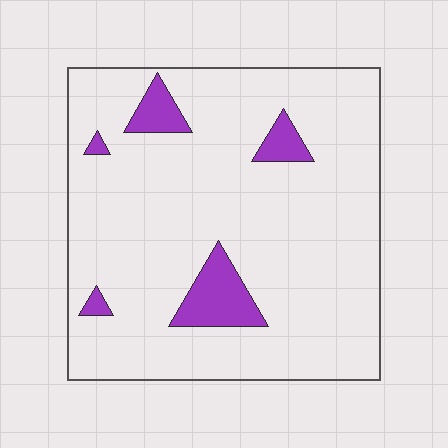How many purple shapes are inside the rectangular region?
5.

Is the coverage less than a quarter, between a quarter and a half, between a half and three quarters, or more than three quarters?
Less than a quarter.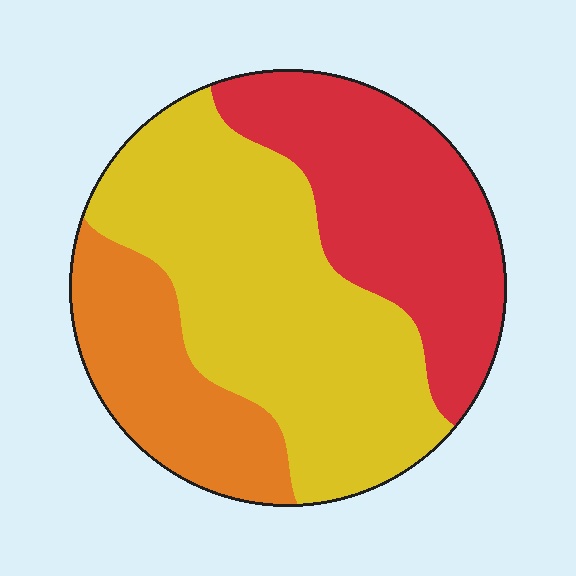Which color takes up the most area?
Yellow, at roughly 50%.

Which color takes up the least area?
Orange, at roughly 20%.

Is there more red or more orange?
Red.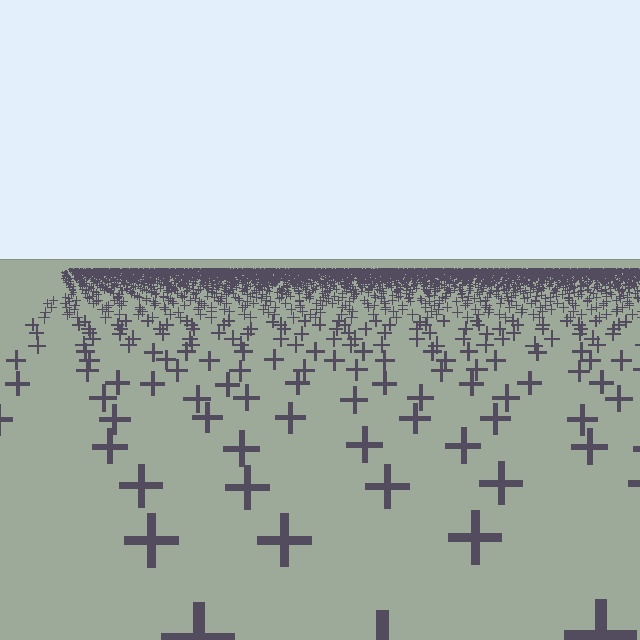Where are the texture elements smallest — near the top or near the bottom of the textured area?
Near the top.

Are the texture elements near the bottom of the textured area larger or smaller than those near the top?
Larger. Near the bottom, elements are closer to the viewer and appear at a bigger on-screen size.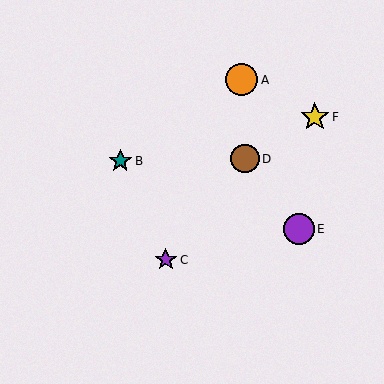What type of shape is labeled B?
Shape B is a teal star.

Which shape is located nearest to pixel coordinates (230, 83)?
The orange circle (labeled A) at (242, 80) is nearest to that location.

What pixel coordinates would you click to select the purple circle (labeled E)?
Click at (299, 229) to select the purple circle E.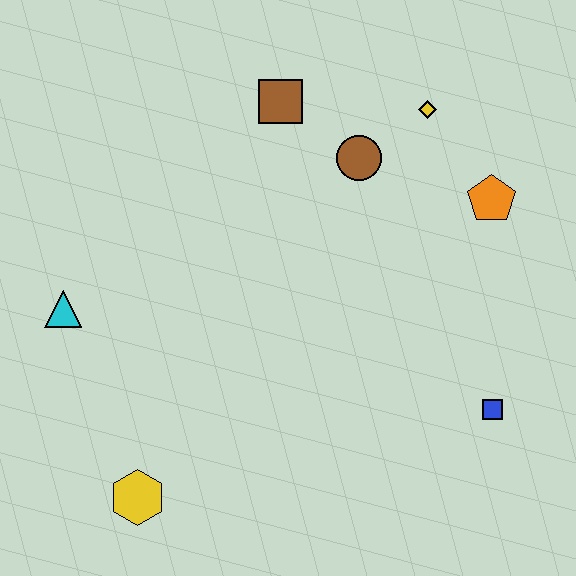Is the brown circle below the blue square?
No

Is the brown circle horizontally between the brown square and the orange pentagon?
Yes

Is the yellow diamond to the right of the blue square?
No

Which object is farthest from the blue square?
The cyan triangle is farthest from the blue square.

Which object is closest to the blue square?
The orange pentagon is closest to the blue square.